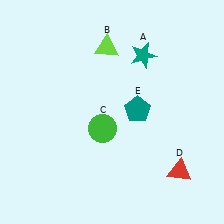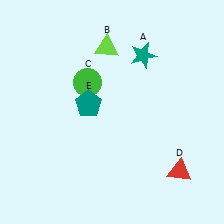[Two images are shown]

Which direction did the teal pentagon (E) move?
The teal pentagon (E) moved left.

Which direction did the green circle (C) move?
The green circle (C) moved up.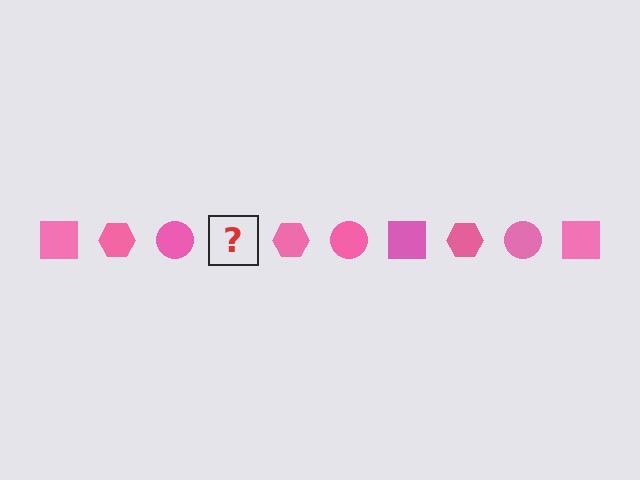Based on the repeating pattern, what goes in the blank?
The blank should be a pink square.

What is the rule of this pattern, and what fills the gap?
The rule is that the pattern cycles through square, hexagon, circle shapes in pink. The gap should be filled with a pink square.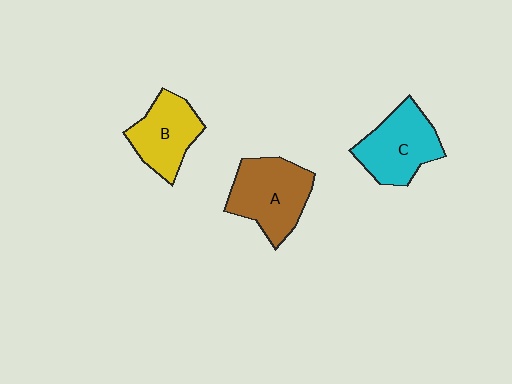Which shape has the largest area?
Shape A (brown).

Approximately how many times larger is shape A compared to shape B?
Approximately 1.2 times.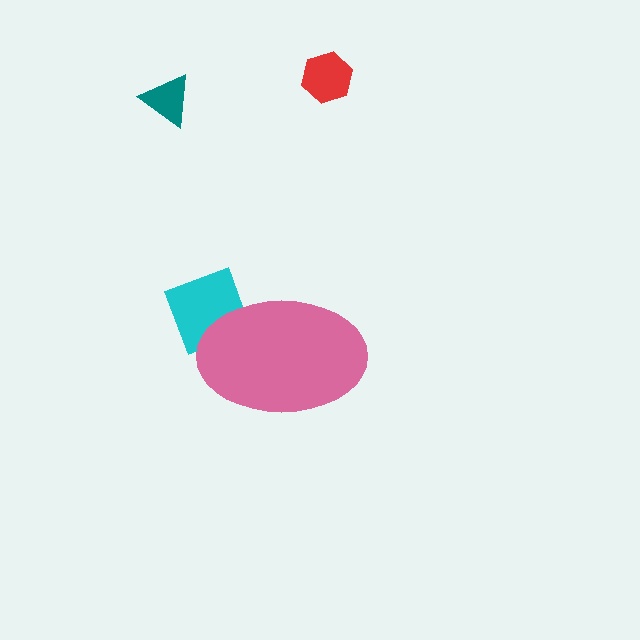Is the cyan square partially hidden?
Yes, the cyan square is partially hidden behind the pink ellipse.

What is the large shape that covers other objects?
A pink ellipse.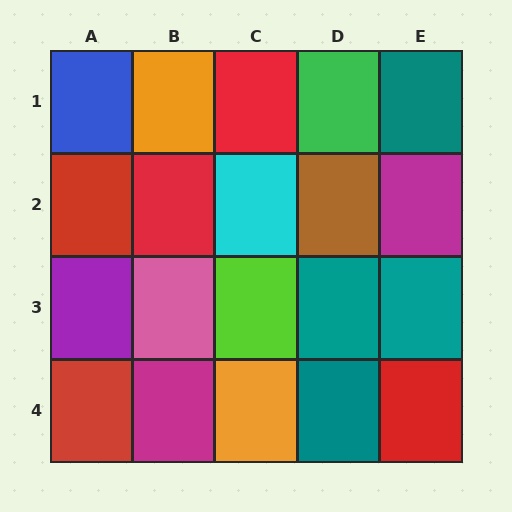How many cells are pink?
1 cell is pink.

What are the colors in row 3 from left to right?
Purple, pink, lime, teal, teal.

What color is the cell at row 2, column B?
Red.